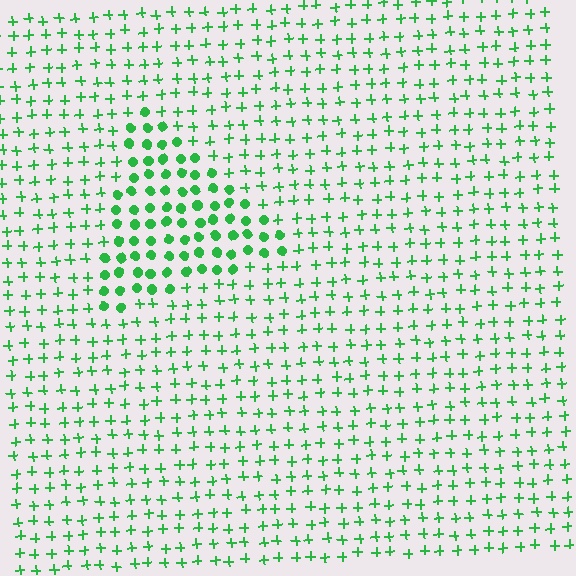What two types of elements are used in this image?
The image uses circles inside the triangle region and plus signs outside it.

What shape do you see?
I see a triangle.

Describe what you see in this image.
The image is filled with small green elements arranged in a uniform grid. A triangle-shaped region contains circles, while the surrounding area contains plus signs. The boundary is defined purely by the change in element shape.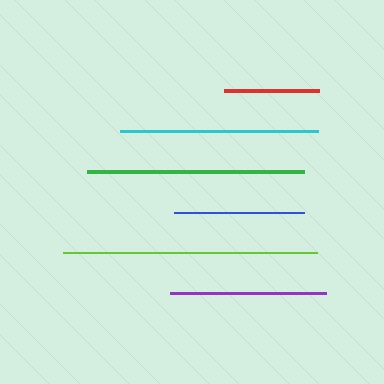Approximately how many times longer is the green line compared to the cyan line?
The green line is approximately 1.1 times the length of the cyan line.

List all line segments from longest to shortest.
From longest to shortest: lime, green, cyan, purple, blue, red.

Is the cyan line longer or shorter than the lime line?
The lime line is longer than the cyan line.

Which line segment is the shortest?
The red line is the shortest at approximately 95 pixels.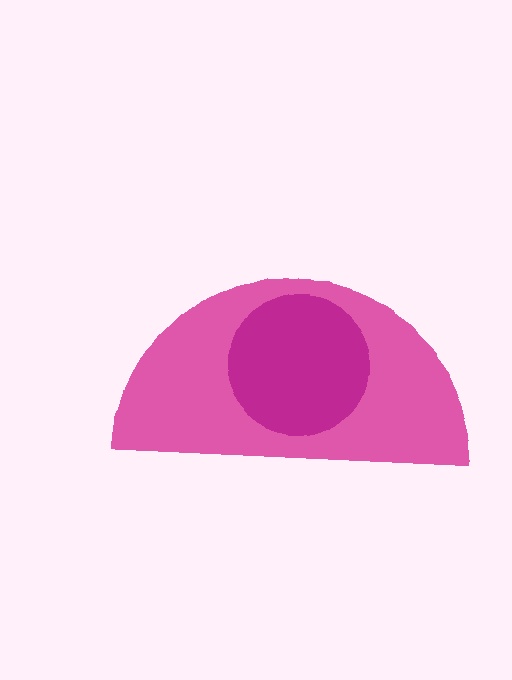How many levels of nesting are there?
2.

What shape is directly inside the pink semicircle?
The magenta circle.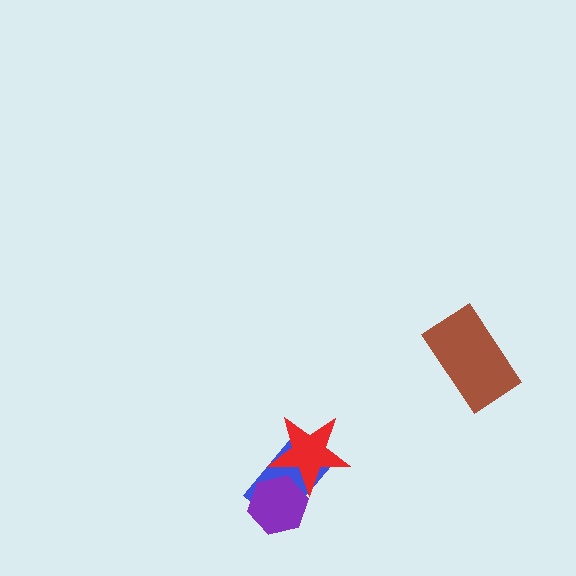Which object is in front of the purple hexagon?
The red star is in front of the purple hexagon.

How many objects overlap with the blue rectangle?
2 objects overlap with the blue rectangle.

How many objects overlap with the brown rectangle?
0 objects overlap with the brown rectangle.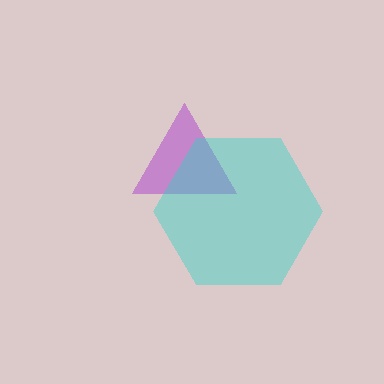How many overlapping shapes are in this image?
There are 2 overlapping shapes in the image.